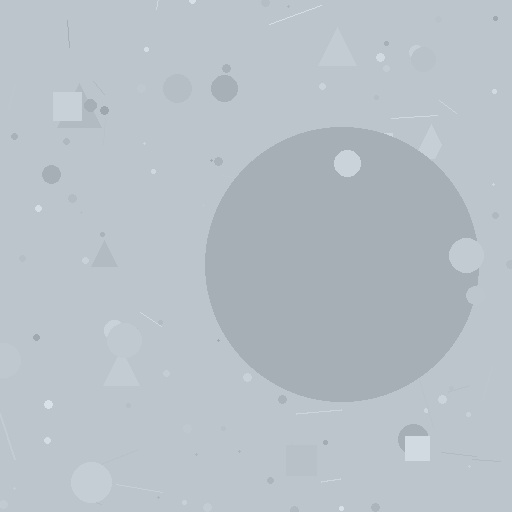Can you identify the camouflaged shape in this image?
The camouflaged shape is a circle.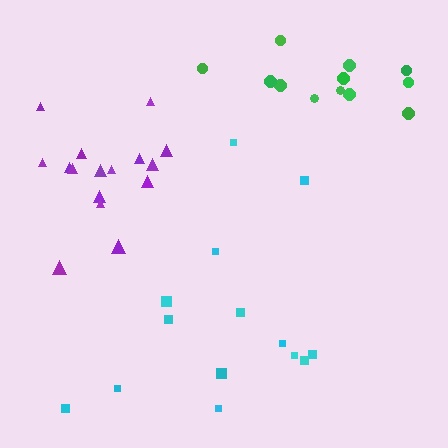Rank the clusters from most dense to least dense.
purple, green, cyan.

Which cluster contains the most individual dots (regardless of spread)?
Purple (16).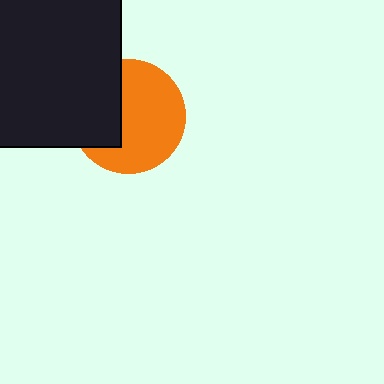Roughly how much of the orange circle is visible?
About half of it is visible (roughly 65%).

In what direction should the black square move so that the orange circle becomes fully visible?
The black square should move left. That is the shortest direction to clear the overlap and leave the orange circle fully visible.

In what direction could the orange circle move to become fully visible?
The orange circle could move right. That would shift it out from behind the black square entirely.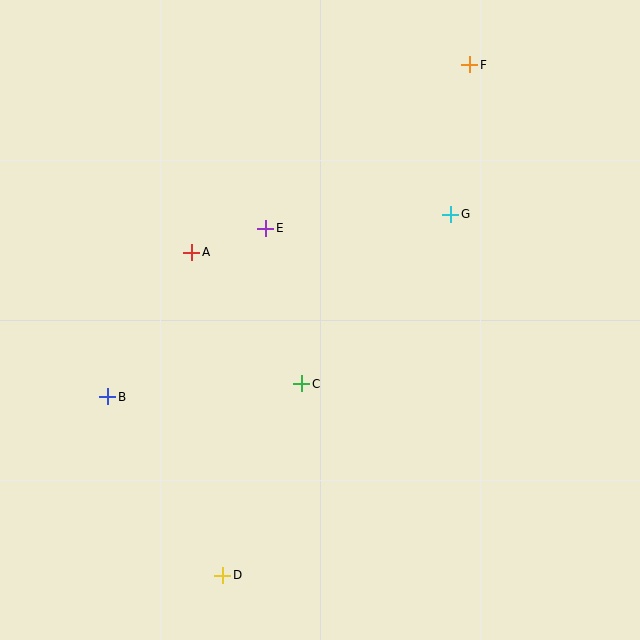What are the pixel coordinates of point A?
Point A is at (192, 252).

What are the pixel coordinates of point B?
Point B is at (108, 397).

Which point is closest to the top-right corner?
Point F is closest to the top-right corner.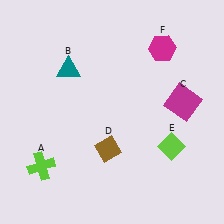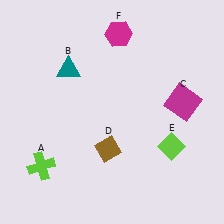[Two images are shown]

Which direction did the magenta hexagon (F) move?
The magenta hexagon (F) moved left.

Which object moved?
The magenta hexagon (F) moved left.